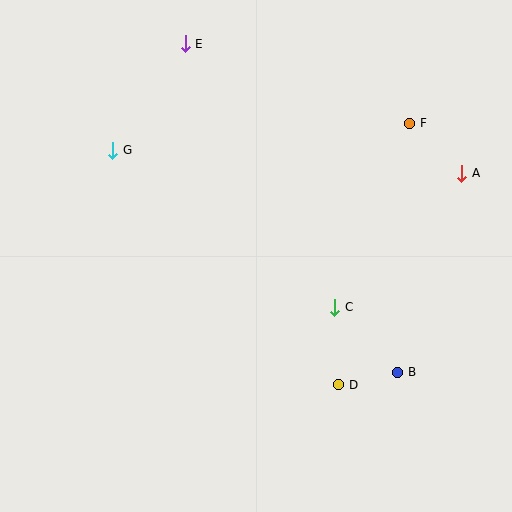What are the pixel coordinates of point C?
Point C is at (335, 307).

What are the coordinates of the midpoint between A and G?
The midpoint between A and G is at (287, 162).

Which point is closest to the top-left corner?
Point G is closest to the top-left corner.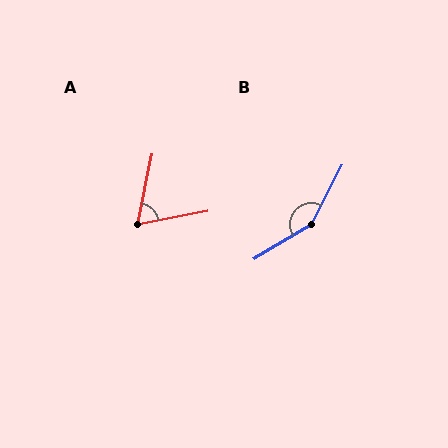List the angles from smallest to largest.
A (68°), B (148°).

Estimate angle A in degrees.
Approximately 68 degrees.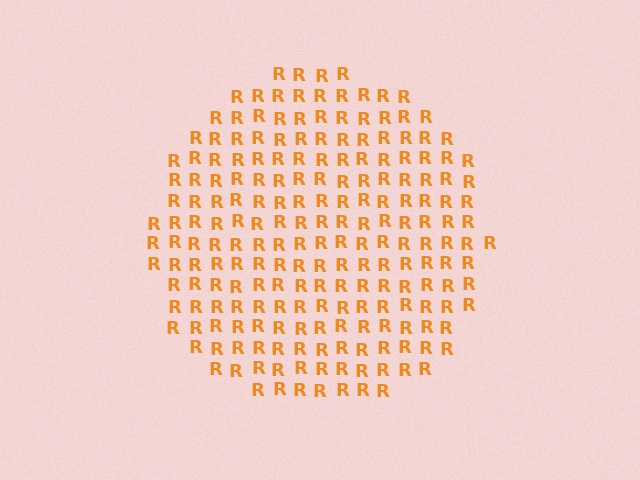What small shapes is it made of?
It is made of small letter R's.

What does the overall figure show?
The overall figure shows a circle.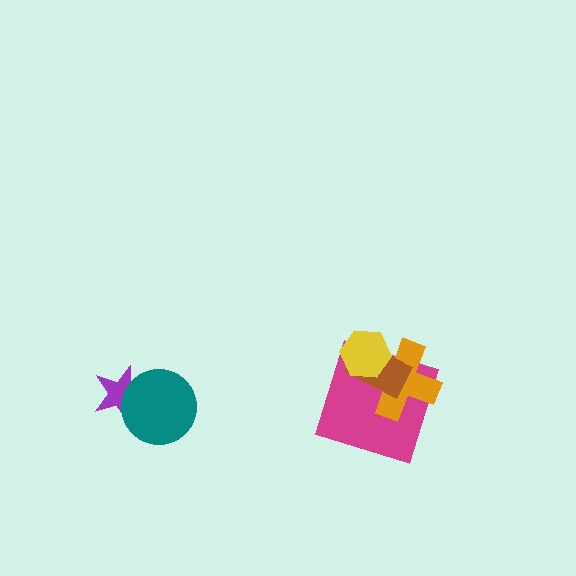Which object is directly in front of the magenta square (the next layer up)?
The orange cross is directly in front of the magenta square.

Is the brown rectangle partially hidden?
Yes, it is partially covered by another shape.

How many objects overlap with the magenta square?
3 objects overlap with the magenta square.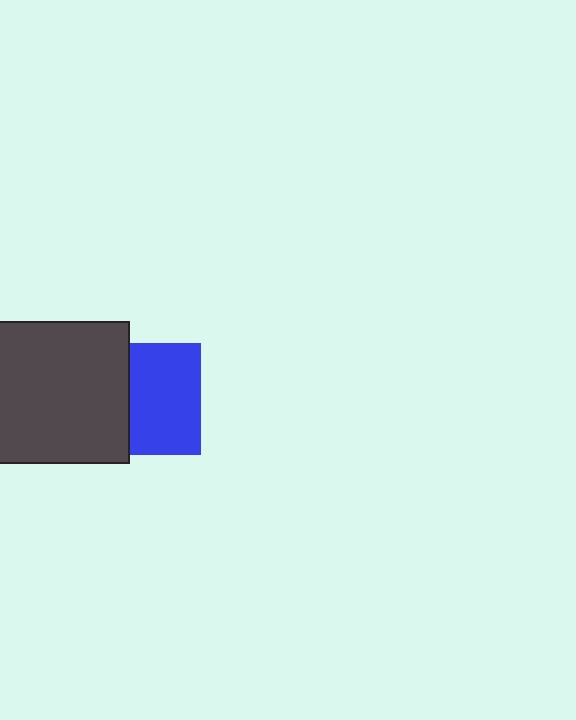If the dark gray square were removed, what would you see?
You would see the complete blue square.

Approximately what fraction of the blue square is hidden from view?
Roughly 36% of the blue square is hidden behind the dark gray square.